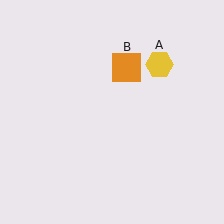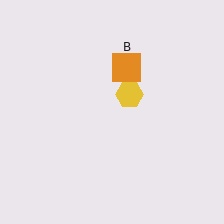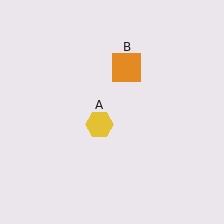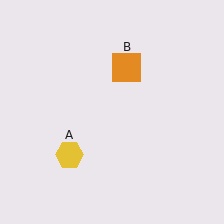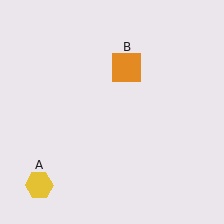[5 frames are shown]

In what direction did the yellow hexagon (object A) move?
The yellow hexagon (object A) moved down and to the left.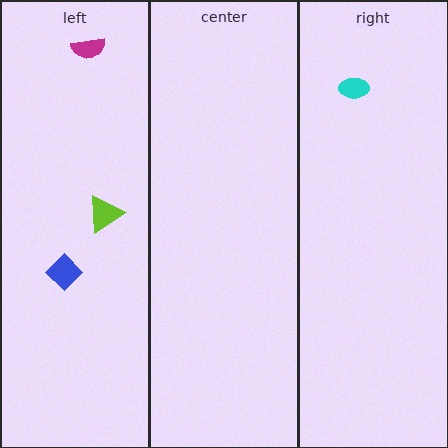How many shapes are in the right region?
1.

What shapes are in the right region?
The cyan ellipse.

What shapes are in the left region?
The magenta semicircle, the blue diamond, the lime triangle.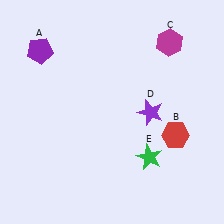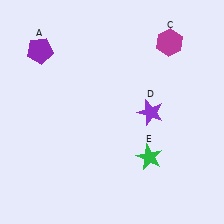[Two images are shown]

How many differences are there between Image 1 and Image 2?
There is 1 difference between the two images.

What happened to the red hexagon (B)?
The red hexagon (B) was removed in Image 2. It was in the bottom-right area of Image 1.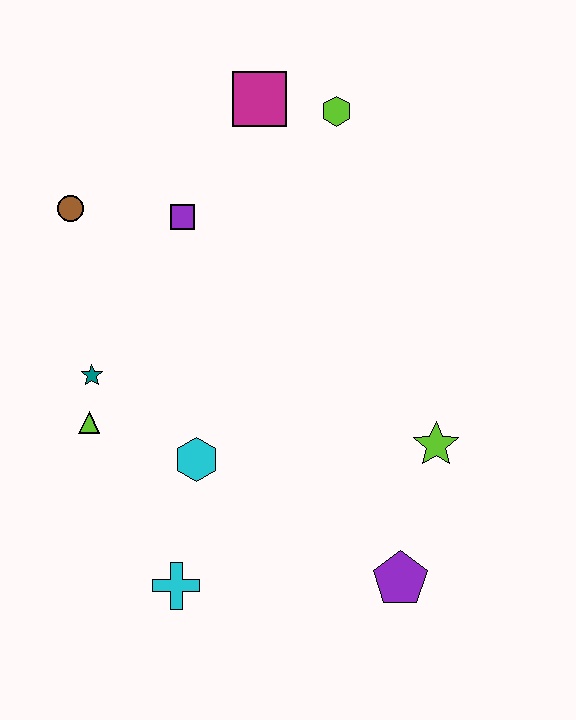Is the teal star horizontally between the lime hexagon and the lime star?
No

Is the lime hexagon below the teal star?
No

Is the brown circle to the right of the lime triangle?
No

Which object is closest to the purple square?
The brown circle is closest to the purple square.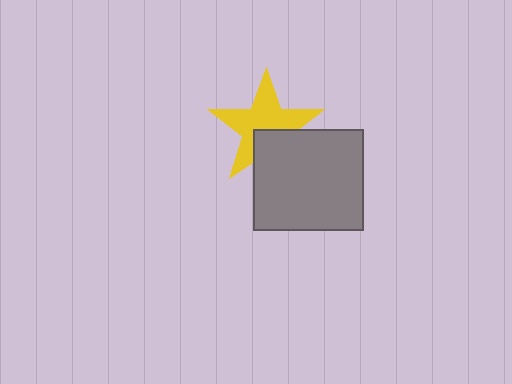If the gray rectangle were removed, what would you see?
You would see the complete yellow star.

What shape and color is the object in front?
The object in front is a gray rectangle.